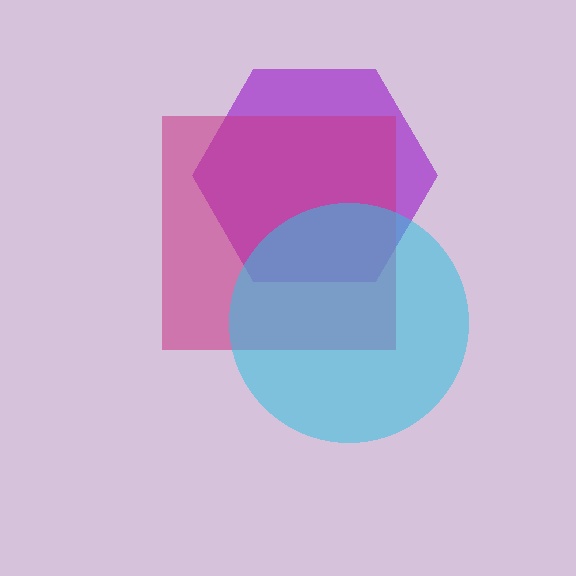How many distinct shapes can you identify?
There are 3 distinct shapes: a purple hexagon, a magenta square, a cyan circle.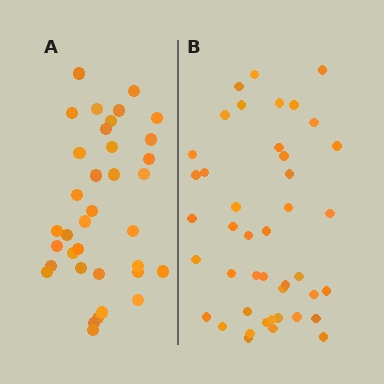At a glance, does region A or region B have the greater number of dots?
Region B (the right region) has more dots.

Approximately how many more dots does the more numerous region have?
Region B has roughly 8 or so more dots than region A.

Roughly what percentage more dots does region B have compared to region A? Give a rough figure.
About 20% more.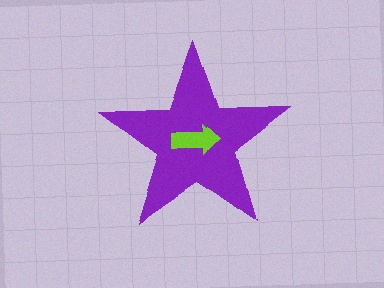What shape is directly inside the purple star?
The lime arrow.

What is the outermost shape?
The purple star.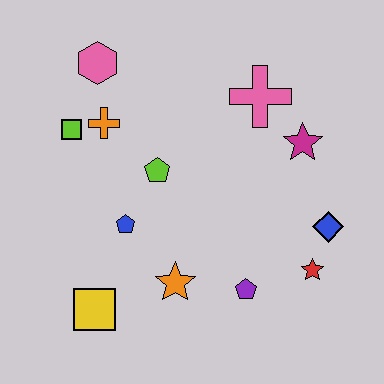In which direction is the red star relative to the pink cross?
The red star is below the pink cross.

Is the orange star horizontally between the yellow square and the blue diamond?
Yes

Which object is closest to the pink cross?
The magenta star is closest to the pink cross.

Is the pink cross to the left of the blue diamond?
Yes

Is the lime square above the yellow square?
Yes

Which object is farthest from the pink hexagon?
The red star is farthest from the pink hexagon.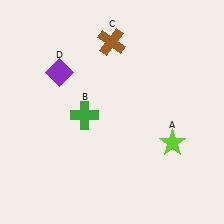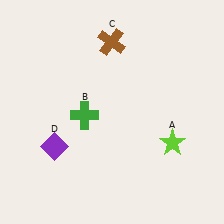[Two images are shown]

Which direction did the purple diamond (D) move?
The purple diamond (D) moved down.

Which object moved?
The purple diamond (D) moved down.